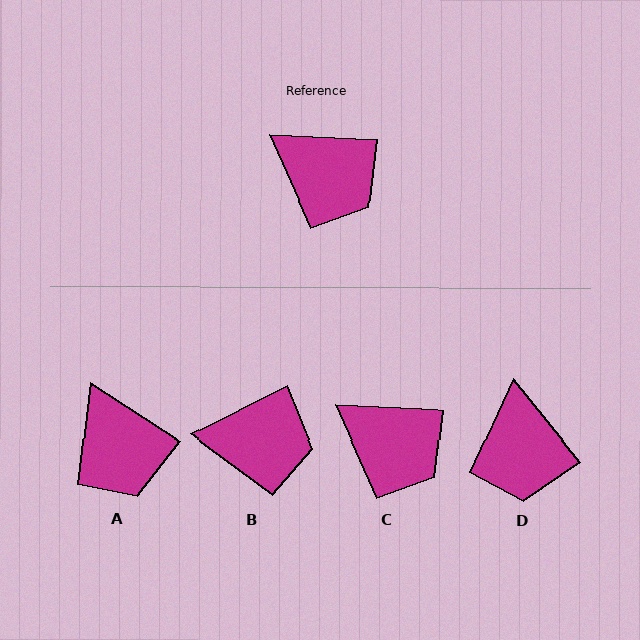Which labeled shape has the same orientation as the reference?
C.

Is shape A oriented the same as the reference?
No, it is off by about 31 degrees.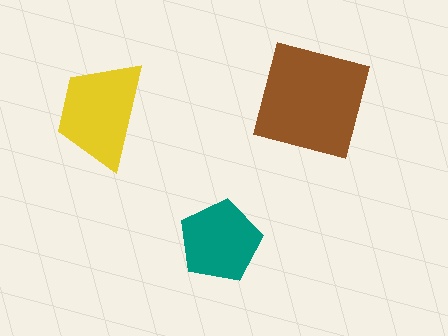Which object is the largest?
The brown square.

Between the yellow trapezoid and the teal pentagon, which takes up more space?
The yellow trapezoid.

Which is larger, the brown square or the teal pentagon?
The brown square.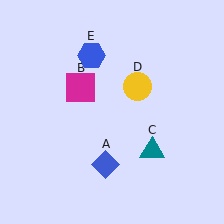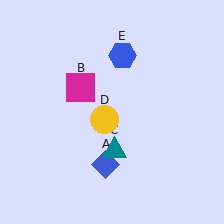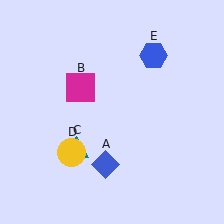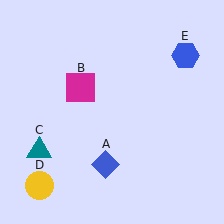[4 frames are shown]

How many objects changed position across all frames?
3 objects changed position: teal triangle (object C), yellow circle (object D), blue hexagon (object E).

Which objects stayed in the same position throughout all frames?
Blue diamond (object A) and magenta square (object B) remained stationary.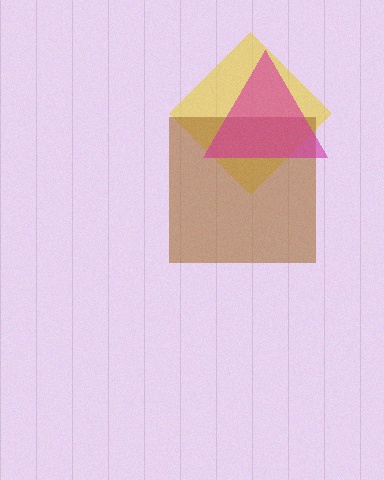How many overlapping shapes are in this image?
There are 3 overlapping shapes in the image.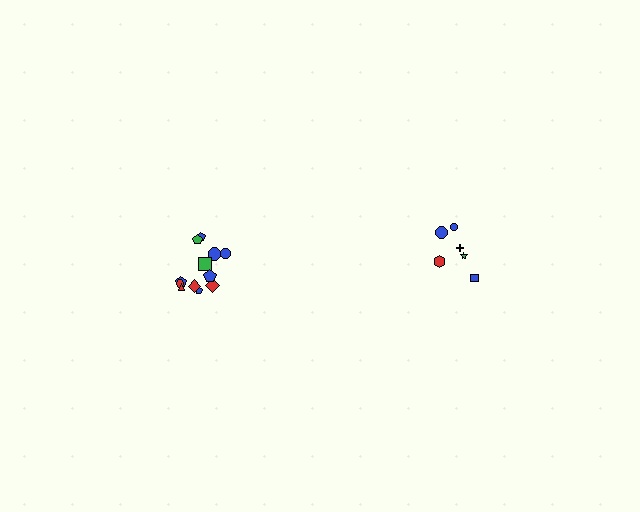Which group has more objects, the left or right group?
The left group.